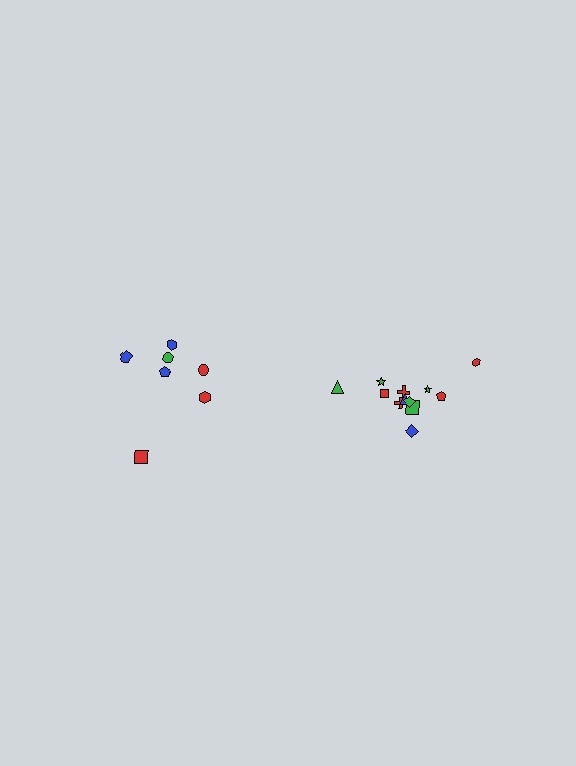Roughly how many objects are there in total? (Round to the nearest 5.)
Roughly 20 objects in total.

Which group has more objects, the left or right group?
The right group.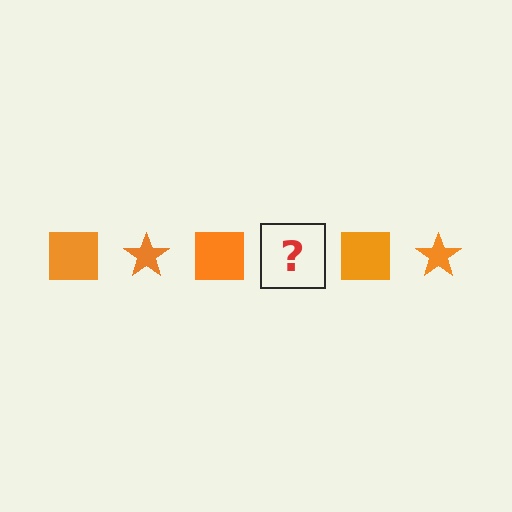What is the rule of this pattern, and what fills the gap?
The rule is that the pattern cycles through square, star shapes in orange. The gap should be filled with an orange star.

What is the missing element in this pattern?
The missing element is an orange star.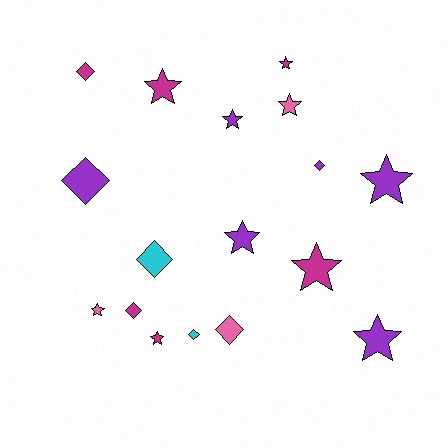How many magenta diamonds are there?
There are 2 magenta diamonds.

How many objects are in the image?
There are 17 objects.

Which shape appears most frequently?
Star, with 10 objects.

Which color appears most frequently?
Purple, with 6 objects.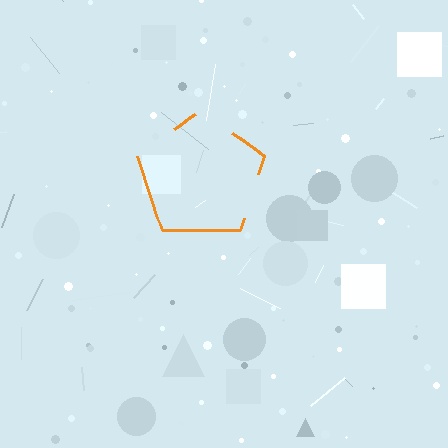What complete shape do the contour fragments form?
The contour fragments form a pentagon.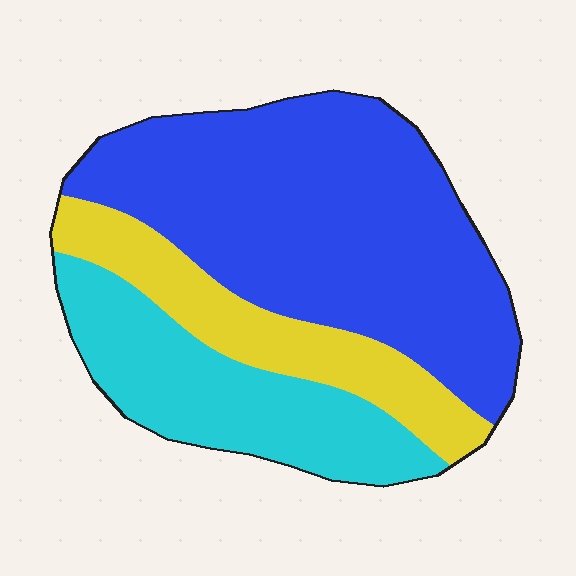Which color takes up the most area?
Blue, at roughly 55%.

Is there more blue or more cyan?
Blue.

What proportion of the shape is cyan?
Cyan takes up about one quarter (1/4) of the shape.